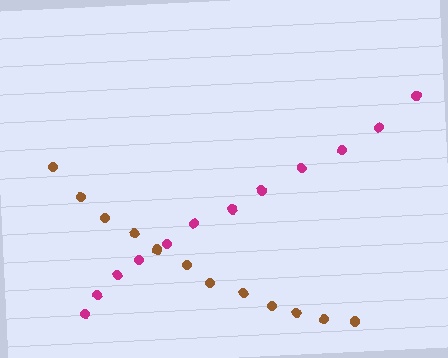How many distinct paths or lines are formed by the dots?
There are 2 distinct paths.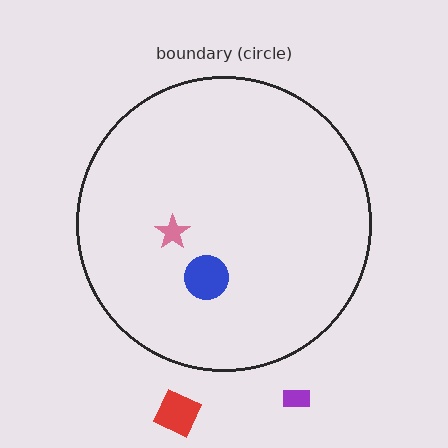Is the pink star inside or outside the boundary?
Inside.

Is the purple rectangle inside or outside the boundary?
Outside.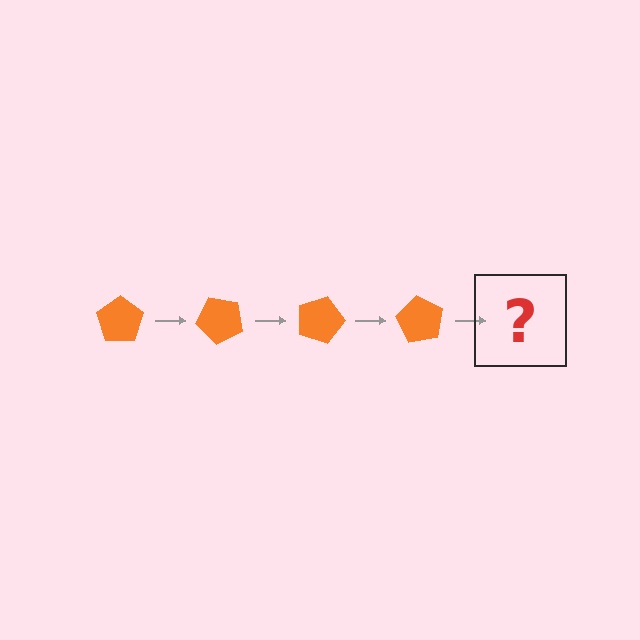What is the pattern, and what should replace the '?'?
The pattern is that the pentagon rotates 45 degrees each step. The '?' should be an orange pentagon rotated 180 degrees.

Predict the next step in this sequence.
The next step is an orange pentagon rotated 180 degrees.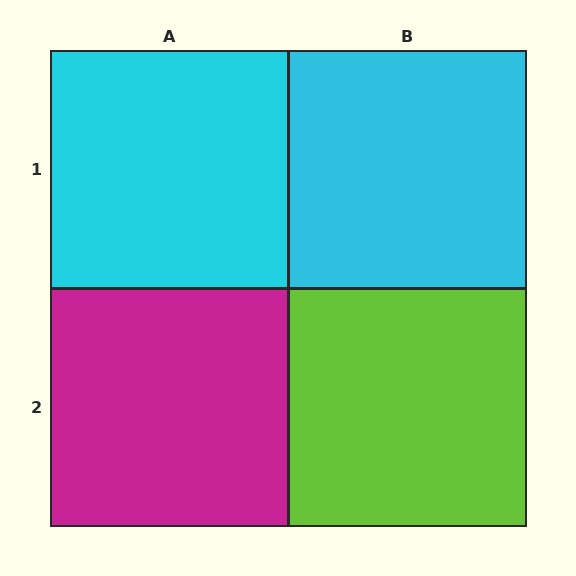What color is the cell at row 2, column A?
Magenta.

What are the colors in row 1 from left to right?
Cyan, cyan.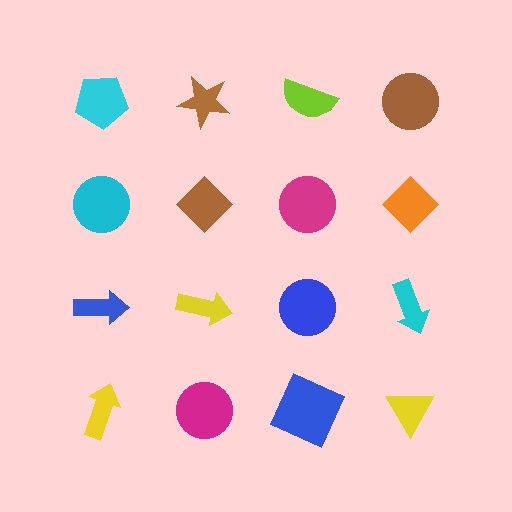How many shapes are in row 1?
4 shapes.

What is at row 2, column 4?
An orange diamond.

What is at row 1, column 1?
A cyan pentagon.